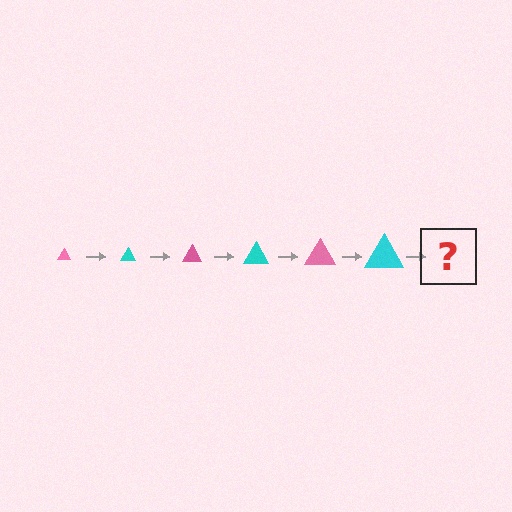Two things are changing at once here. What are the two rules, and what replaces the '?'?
The two rules are that the triangle grows larger each step and the color cycles through pink and cyan. The '?' should be a pink triangle, larger than the previous one.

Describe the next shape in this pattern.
It should be a pink triangle, larger than the previous one.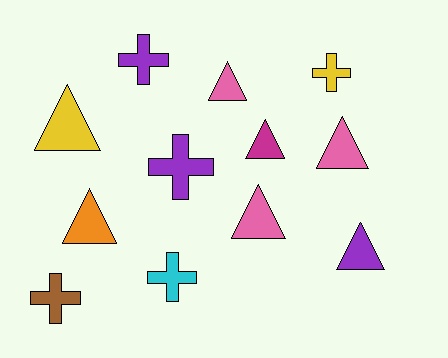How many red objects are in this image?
There are no red objects.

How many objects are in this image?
There are 12 objects.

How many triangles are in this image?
There are 7 triangles.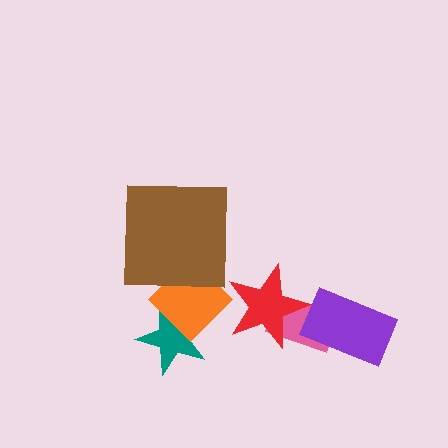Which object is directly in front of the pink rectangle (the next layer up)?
The purple rectangle is directly in front of the pink rectangle.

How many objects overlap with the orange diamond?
3 objects overlap with the orange diamond.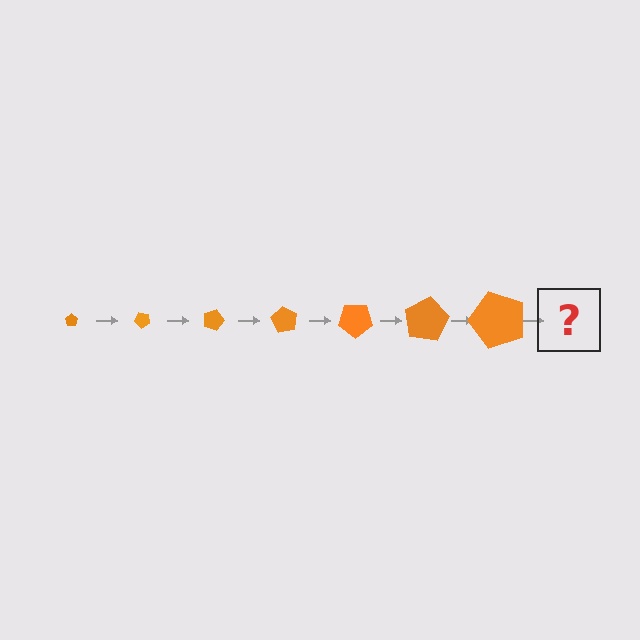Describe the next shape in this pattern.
It should be a pentagon, larger than the previous one and rotated 315 degrees from the start.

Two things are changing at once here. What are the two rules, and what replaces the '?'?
The two rules are that the pentagon grows larger each step and it rotates 45 degrees each step. The '?' should be a pentagon, larger than the previous one and rotated 315 degrees from the start.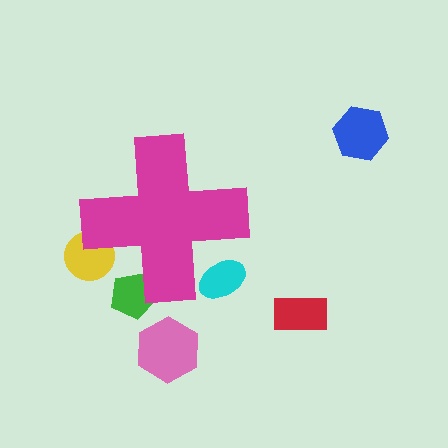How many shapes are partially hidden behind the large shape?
3 shapes are partially hidden.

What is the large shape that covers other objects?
A magenta cross.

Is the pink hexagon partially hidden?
No, the pink hexagon is fully visible.